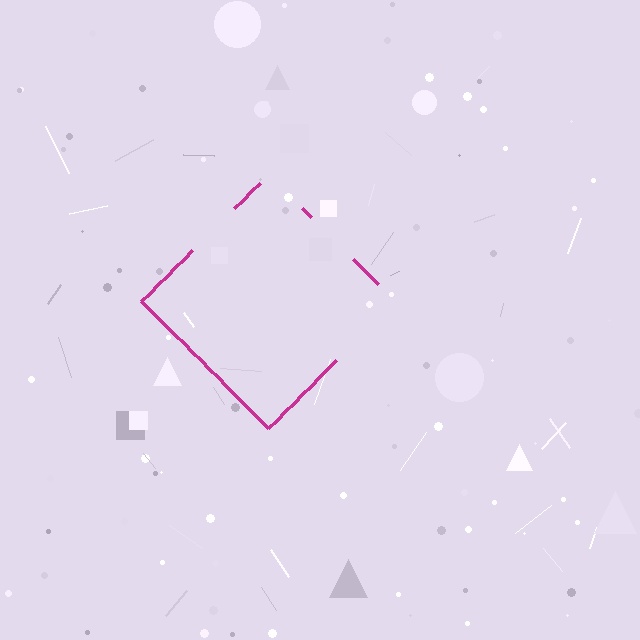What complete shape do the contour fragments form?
The contour fragments form a diamond.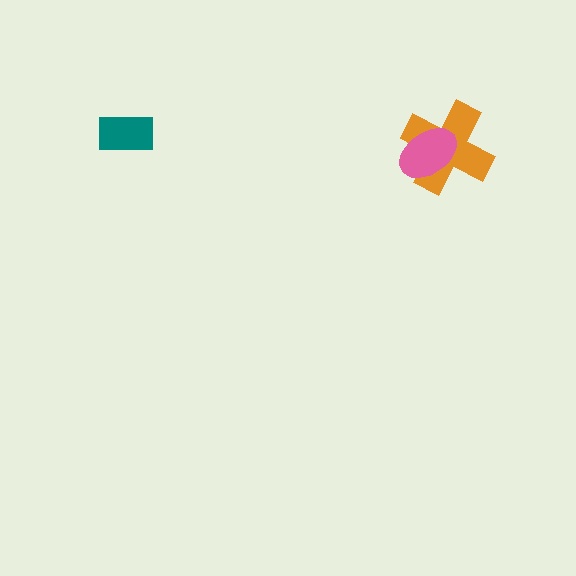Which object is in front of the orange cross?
The pink ellipse is in front of the orange cross.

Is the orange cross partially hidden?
Yes, it is partially covered by another shape.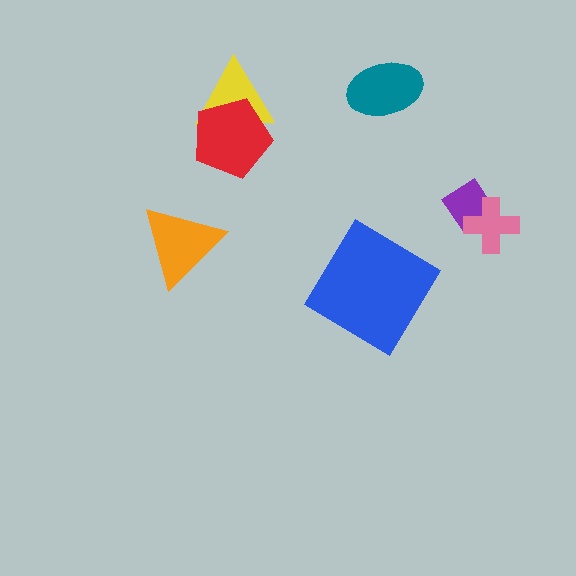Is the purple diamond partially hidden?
Yes, it is partially covered by another shape.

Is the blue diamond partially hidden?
No, no other shape covers it.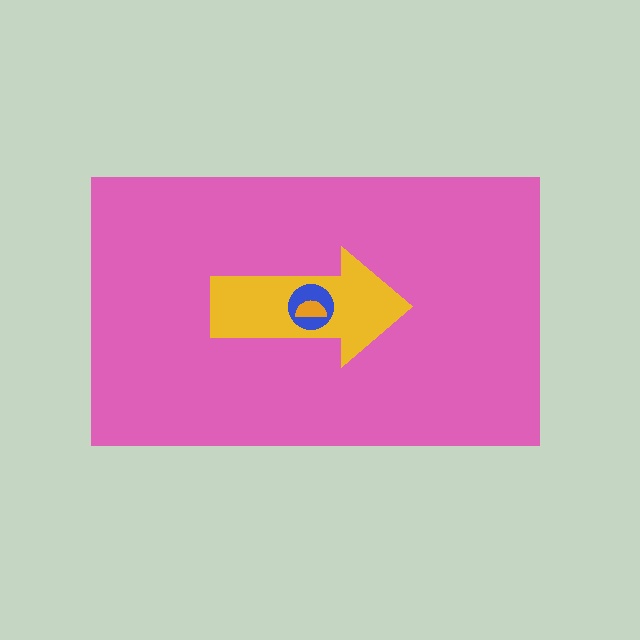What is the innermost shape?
The orange semicircle.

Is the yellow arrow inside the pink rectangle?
Yes.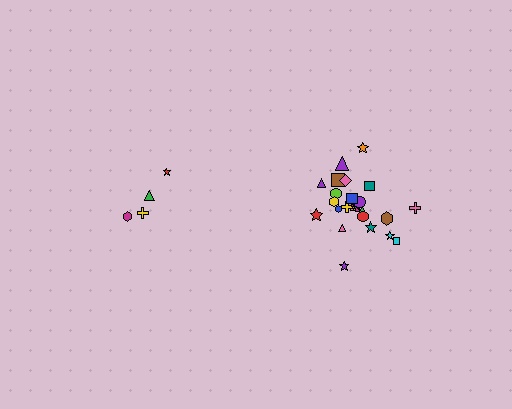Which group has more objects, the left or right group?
The right group.